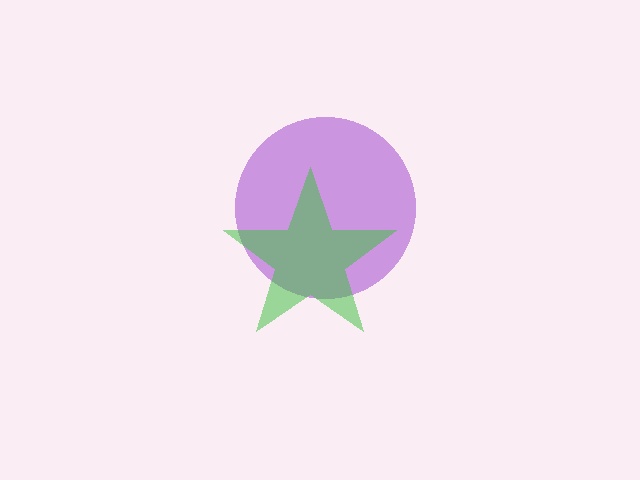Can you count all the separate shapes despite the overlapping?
Yes, there are 2 separate shapes.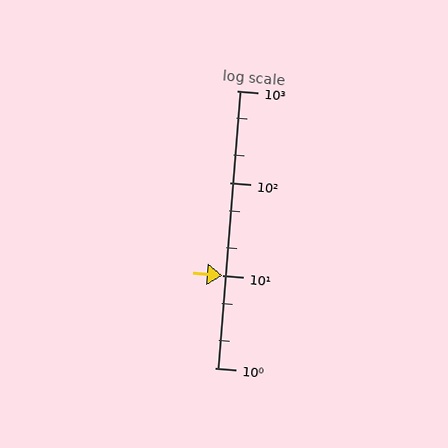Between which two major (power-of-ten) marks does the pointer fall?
The pointer is between 10 and 100.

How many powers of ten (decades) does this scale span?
The scale spans 3 decades, from 1 to 1000.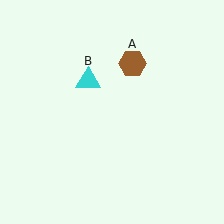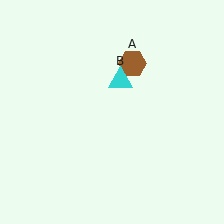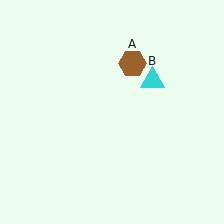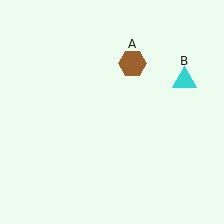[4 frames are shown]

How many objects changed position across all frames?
1 object changed position: cyan triangle (object B).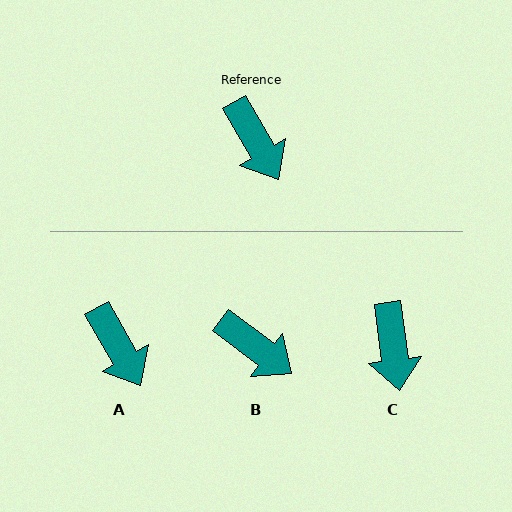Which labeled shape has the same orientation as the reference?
A.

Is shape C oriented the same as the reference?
No, it is off by about 22 degrees.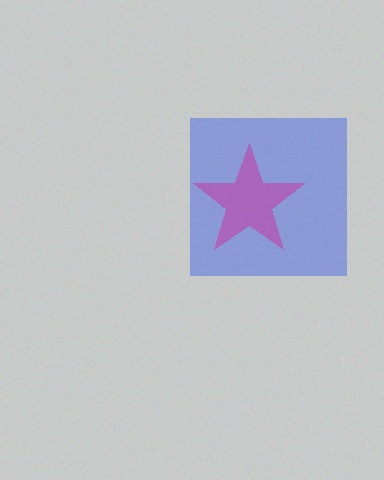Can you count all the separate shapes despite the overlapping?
Yes, there are 2 separate shapes.